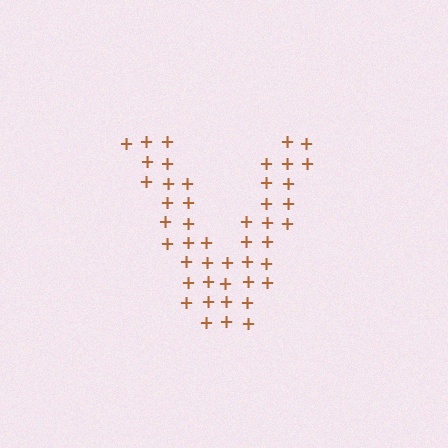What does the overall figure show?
The overall figure shows the letter V.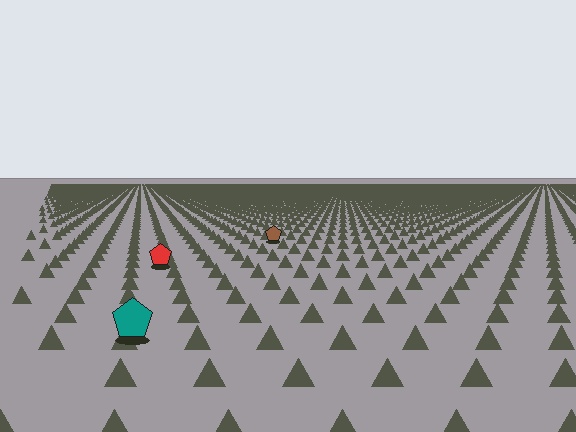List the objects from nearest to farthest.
From nearest to farthest: the teal pentagon, the red pentagon, the brown pentagon.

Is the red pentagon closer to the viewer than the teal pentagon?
No. The teal pentagon is closer — you can tell from the texture gradient: the ground texture is coarser near it.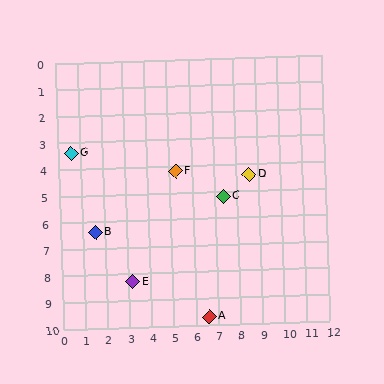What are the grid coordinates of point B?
Point B is at approximately (1.6, 6.4).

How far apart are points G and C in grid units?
Points G and C are about 7.0 grid units apart.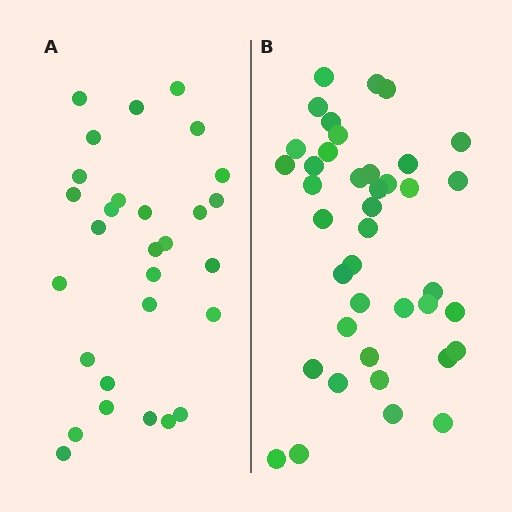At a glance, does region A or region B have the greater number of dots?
Region B (the right region) has more dots.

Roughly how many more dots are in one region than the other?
Region B has roughly 12 or so more dots than region A.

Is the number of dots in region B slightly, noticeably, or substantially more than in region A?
Region B has noticeably more, but not dramatically so. The ratio is roughly 1.4 to 1.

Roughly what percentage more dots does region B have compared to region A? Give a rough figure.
About 40% more.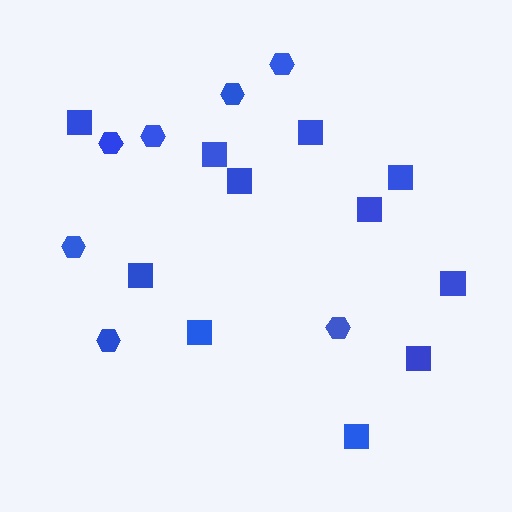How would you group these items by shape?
There are 2 groups: one group of hexagons (7) and one group of squares (11).